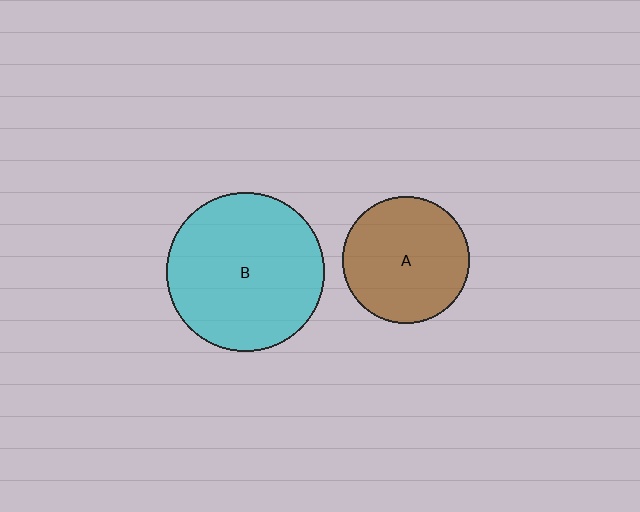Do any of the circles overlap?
No, none of the circles overlap.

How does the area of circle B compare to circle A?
Approximately 1.6 times.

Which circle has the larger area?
Circle B (cyan).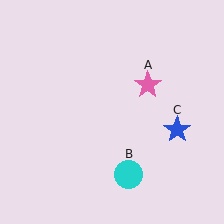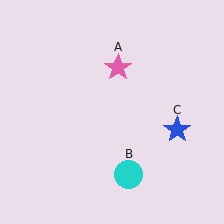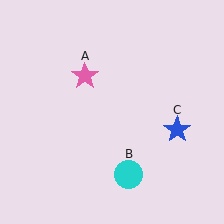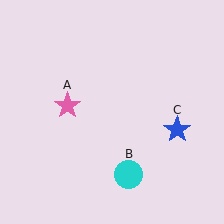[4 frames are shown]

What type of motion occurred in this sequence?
The pink star (object A) rotated counterclockwise around the center of the scene.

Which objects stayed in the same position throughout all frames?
Cyan circle (object B) and blue star (object C) remained stationary.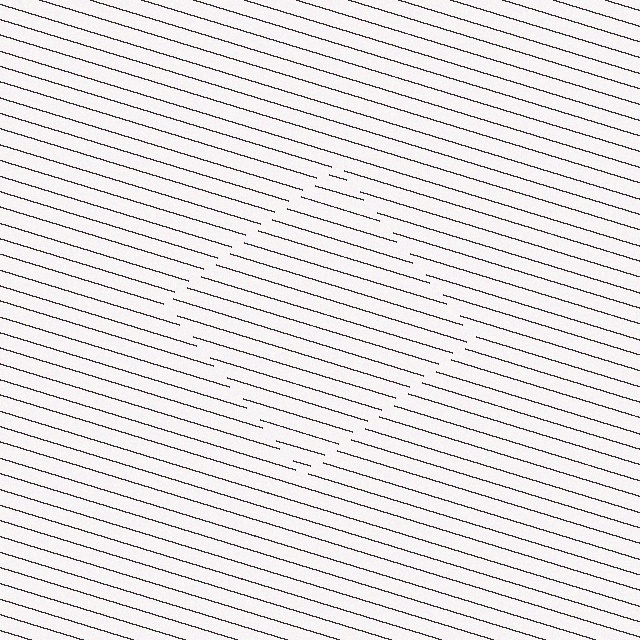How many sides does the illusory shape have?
4 sides — the line-ends trace a square.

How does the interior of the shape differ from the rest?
The interior of the shape contains the same grating, shifted by half a period — the contour is defined by the phase discontinuity where line-ends from the inner and outer gratings abut.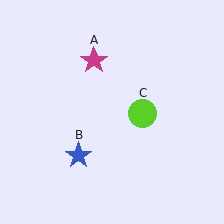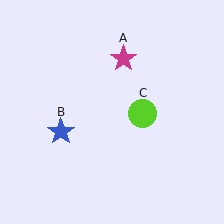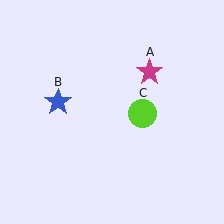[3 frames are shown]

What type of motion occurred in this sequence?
The magenta star (object A), blue star (object B) rotated clockwise around the center of the scene.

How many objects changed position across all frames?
2 objects changed position: magenta star (object A), blue star (object B).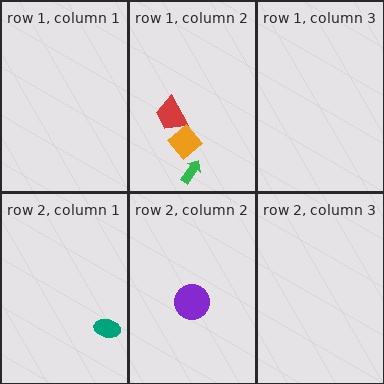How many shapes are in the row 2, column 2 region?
1.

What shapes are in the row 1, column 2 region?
The green arrow, the red trapezoid, the orange diamond.